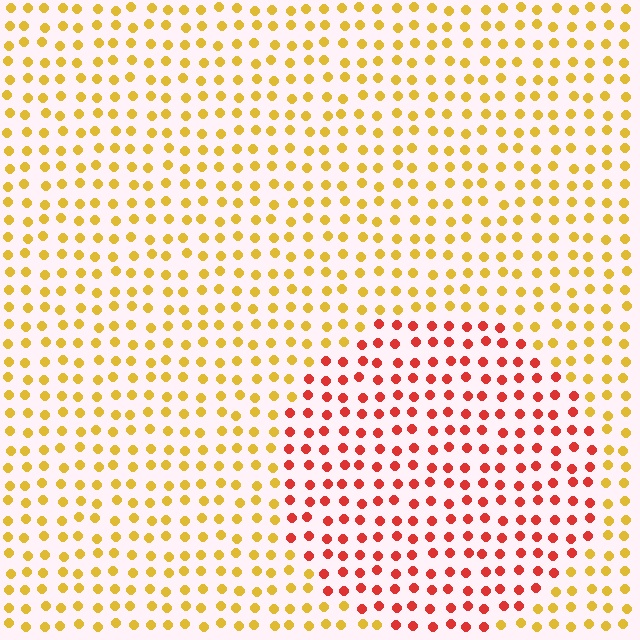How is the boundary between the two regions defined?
The boundary is defined purely by a slight shift in hue (about 48 degrees). Spacing, size, and orientation are identical on both sides.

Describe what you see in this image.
The image is filled with small yellow elements in a uniform arrangement. A circle-shaped region is visible where the elements are tinted to a slightly different hue, forming a subtle color boundary.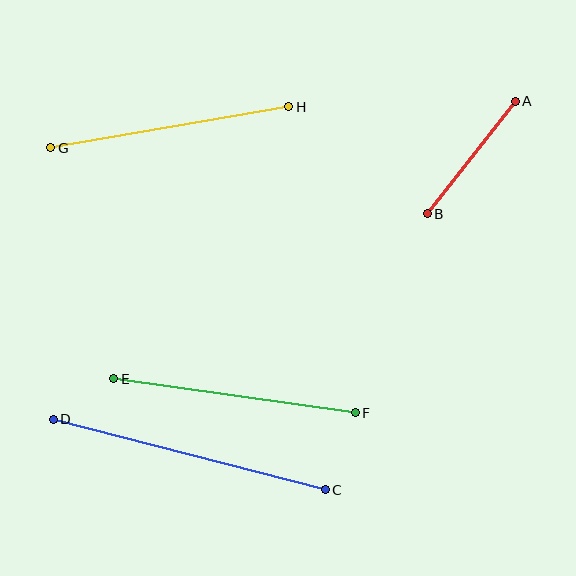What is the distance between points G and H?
The distance is approximately 241 pixels.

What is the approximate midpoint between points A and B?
The midpoint is at approximately (471, 157) pixels.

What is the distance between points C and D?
The distance is approximately 281 pixels.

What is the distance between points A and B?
The distance is approximately 143 pixels.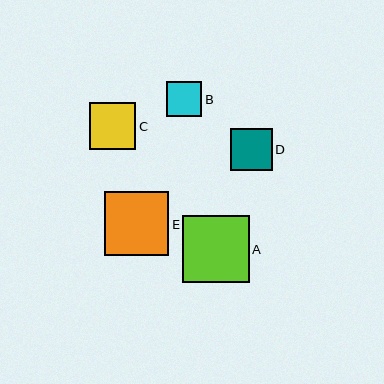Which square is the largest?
Square A is the largest with a size of approximately 67 pixels.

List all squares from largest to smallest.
From largest to smallest: A, E, C, D, B.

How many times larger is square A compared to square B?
Square A is approximately 1.9 times the size of square B.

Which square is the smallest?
Square B is the smallest with a size of approximately 35 pixels.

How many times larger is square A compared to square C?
Square A is approximately 1.4 times the size of square C.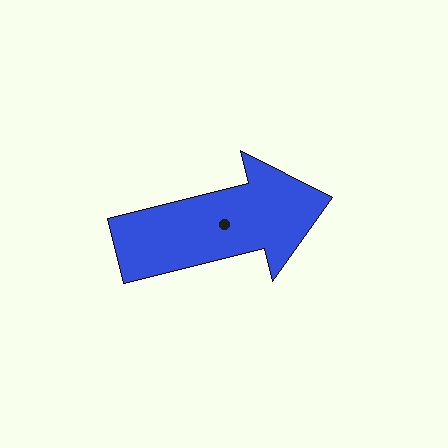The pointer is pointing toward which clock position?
Roughly 3 o'clock.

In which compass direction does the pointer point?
East.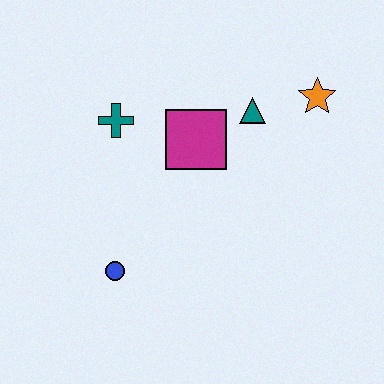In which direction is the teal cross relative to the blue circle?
The teal cross is above the blue circle.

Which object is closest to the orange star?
The teal triangle is closest to the orange star.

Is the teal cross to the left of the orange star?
Yes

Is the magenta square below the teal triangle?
Yes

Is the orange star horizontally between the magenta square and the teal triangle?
No